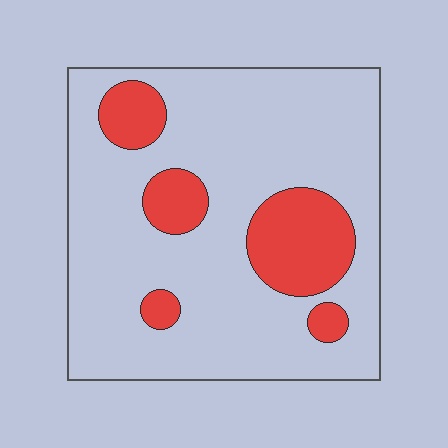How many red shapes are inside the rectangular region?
5.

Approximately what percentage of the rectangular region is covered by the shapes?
Approximately 20%.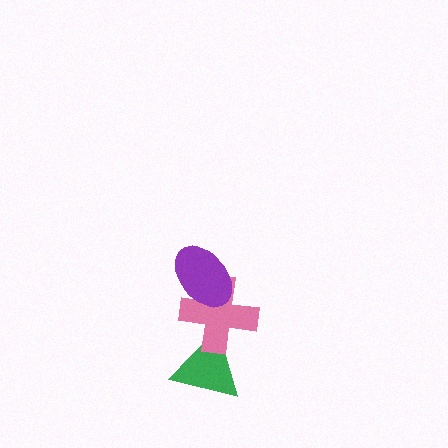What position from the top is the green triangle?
The green triangle is 3rd from the top.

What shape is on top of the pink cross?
The purple ellipse is on top of the pink cross.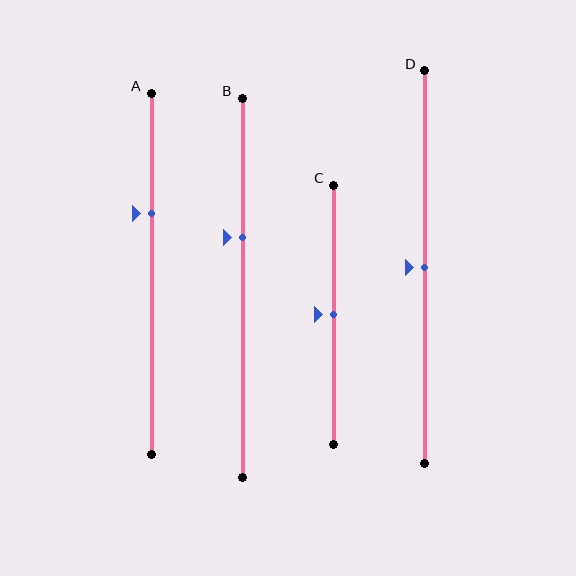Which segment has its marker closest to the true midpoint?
Segment C has its marker closest to the true midpoint.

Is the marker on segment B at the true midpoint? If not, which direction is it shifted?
No, the marker on segment B is shifted upward by about 13% of the segment length.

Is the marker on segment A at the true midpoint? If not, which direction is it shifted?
No, the marker on segment A is shifted upward by about 17% of the segment length.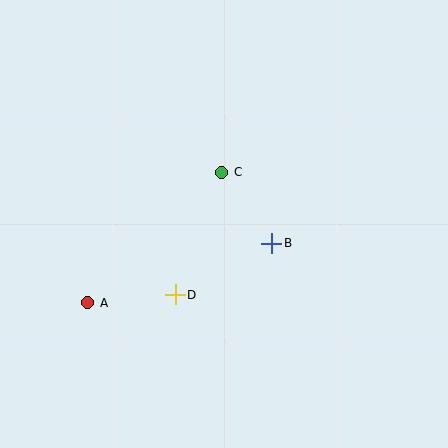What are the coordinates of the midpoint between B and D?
The midpoint between B and D is at (224, 269).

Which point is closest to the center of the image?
Point B at (272, 243) is closest to the center.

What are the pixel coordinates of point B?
Point B is at (272, 243).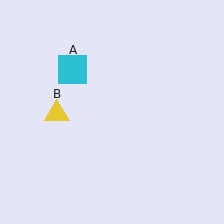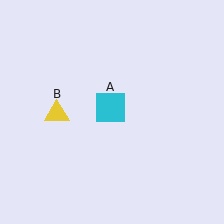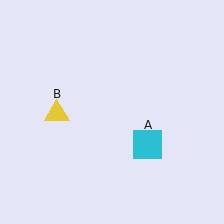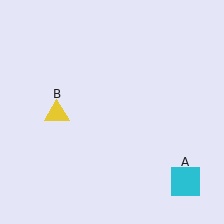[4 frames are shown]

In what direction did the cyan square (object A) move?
The cyan square (object A) moved down and to the right.